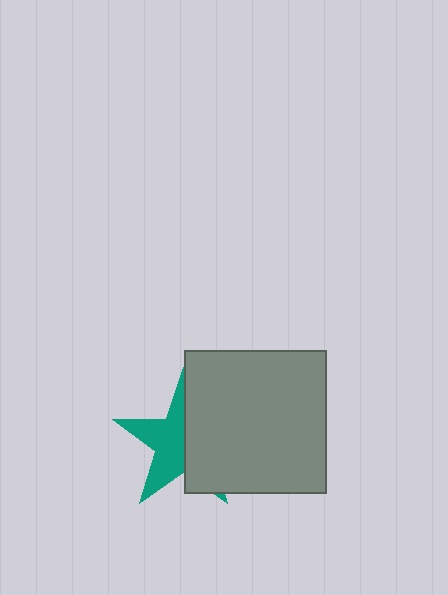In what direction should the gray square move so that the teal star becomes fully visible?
The gray square should move right. That is the shortest direction to clear the overlap and leave the teal star fully visible.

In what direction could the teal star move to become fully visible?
The teal star could move left. That would shift it out from behind the gray square entirely.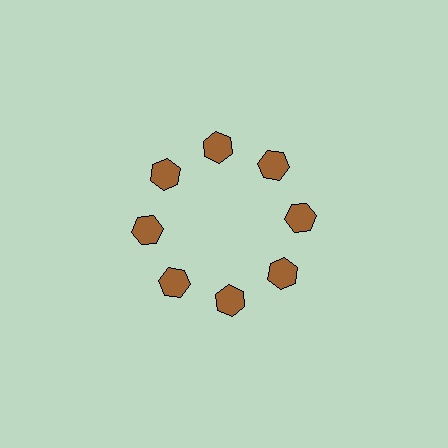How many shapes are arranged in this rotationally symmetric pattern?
There are 8 shapes, arranged in 8 groups of 1.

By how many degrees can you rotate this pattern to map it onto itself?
The pattern maps onto itself every 45 degrees of rotation.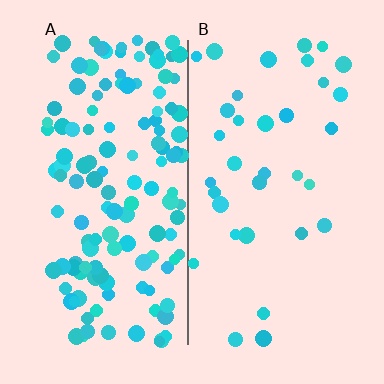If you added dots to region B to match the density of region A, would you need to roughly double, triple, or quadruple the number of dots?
Approximately quadruple.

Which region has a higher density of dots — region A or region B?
A (the left).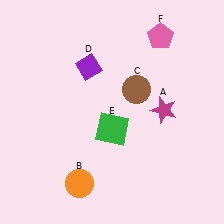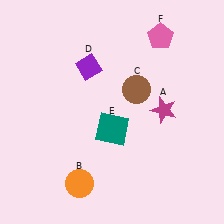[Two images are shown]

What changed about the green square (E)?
In Image 1, E is green. In Image 2, it changed to teal.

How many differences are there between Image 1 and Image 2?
There is 1 difference between the two images.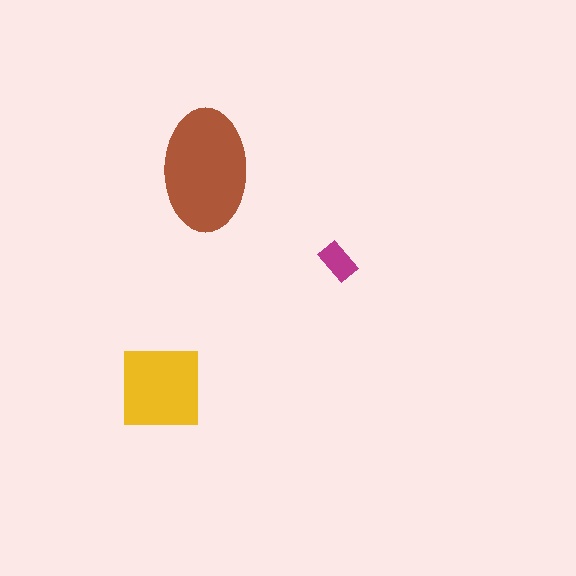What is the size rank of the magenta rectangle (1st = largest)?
3rd.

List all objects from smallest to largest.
The magenta rectangle, the yellow square, the brown ellipse.